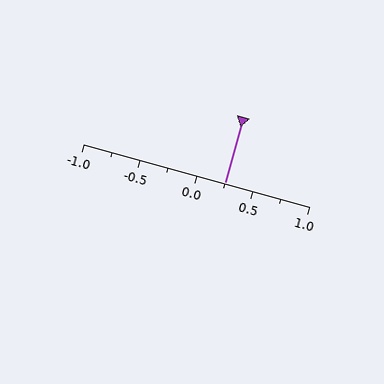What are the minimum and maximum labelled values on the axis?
The axis runs from -1.0 to 1.0.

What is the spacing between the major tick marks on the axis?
The major ticks are spaced 0.5 apart.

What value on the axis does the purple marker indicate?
The marker indicates approximately 0.25.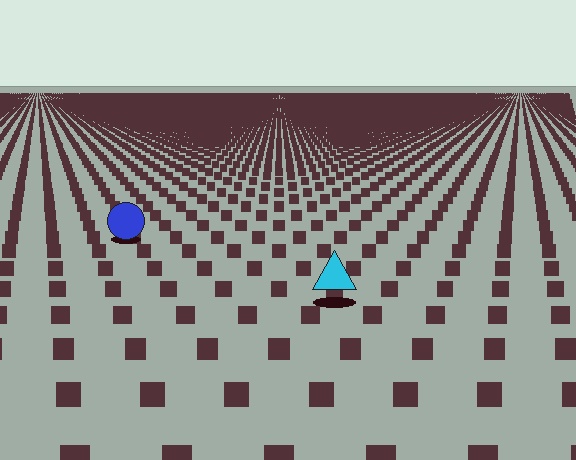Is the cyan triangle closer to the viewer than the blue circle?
Yes. The cyan triangle is closer — you can tell from the texture gradient: the ground texture is coarser near it.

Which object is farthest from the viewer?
The blue circle is farthest from the viewer. It appears smaller and the ground texture around it is denser.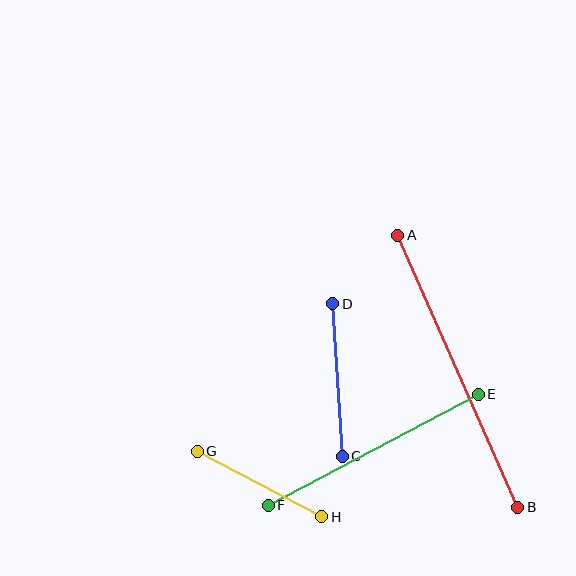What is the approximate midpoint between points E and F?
The midpoint is at approximately (373, 450) pixels.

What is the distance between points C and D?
The distance is approximately 153 pixels.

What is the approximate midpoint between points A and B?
The midpoint is at approximately (458, 371) pixels.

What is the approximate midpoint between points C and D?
The midpoint is at approximately (337, 380) pixels.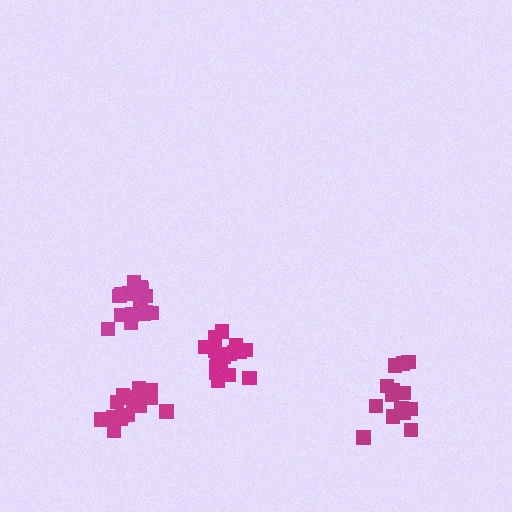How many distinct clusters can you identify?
There are 4 distinct clusters.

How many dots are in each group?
Group 1: 18 dots, Group 2: 14 dots, Group 3: 17 dots, Group 4: 17 dots (66 total).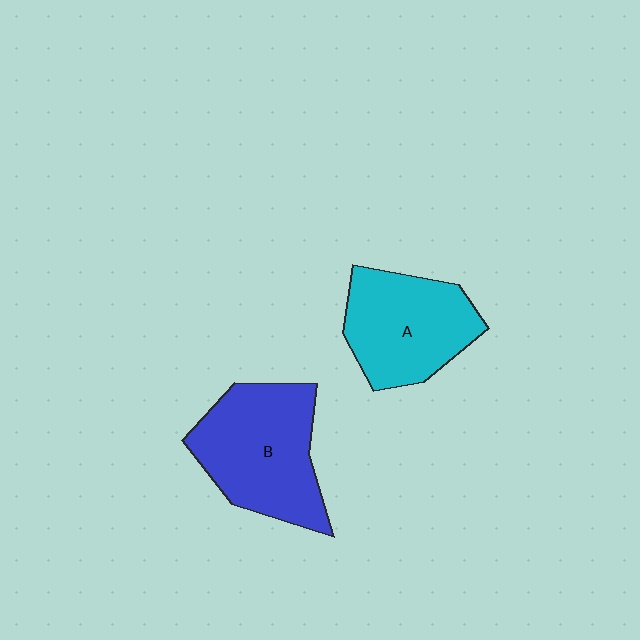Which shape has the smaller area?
Shape A (cyan).